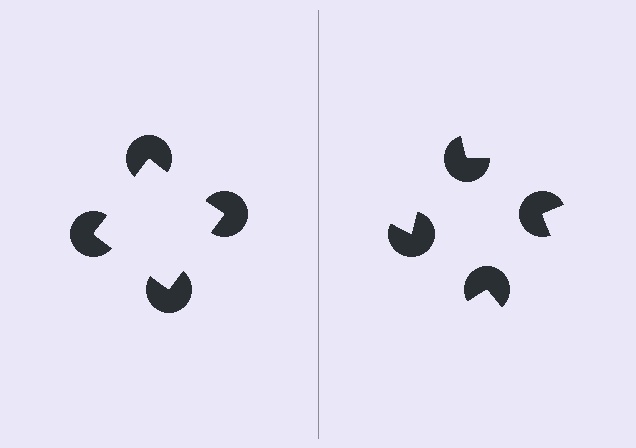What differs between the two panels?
The pac-man discs are positioned identically on both sides; only the wedge orientations differ. On the left they align to a square; on the right they are misaligned.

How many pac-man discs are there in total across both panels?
8 — 4 on each side.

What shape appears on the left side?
An illusory square.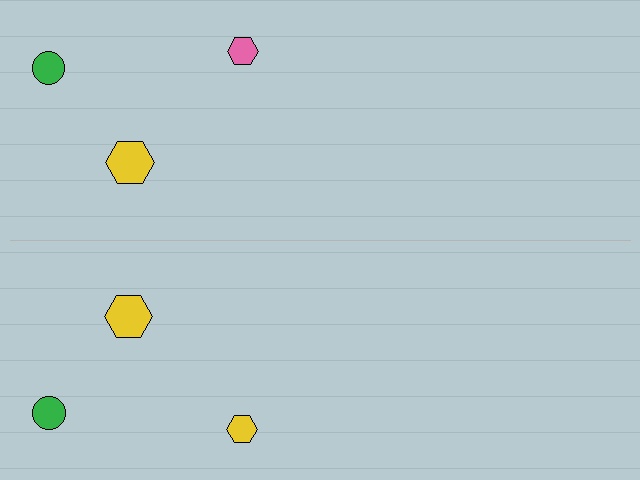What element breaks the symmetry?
The yellow hexagon on the bottom side breaks the symmetry — its mirror counterpart is pink.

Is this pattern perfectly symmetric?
No, the pattern is not perfectly symmetric. The yellow hexagon on the bottom side breaks the symmetry — its mirror counterpart is pink.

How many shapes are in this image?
There are 6 shapes in this image.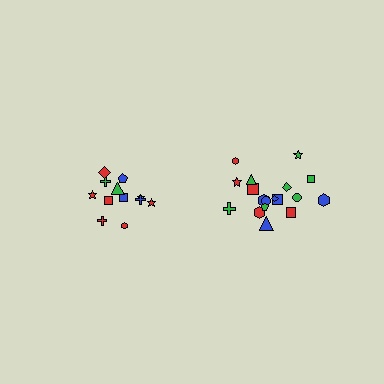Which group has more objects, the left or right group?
The right group.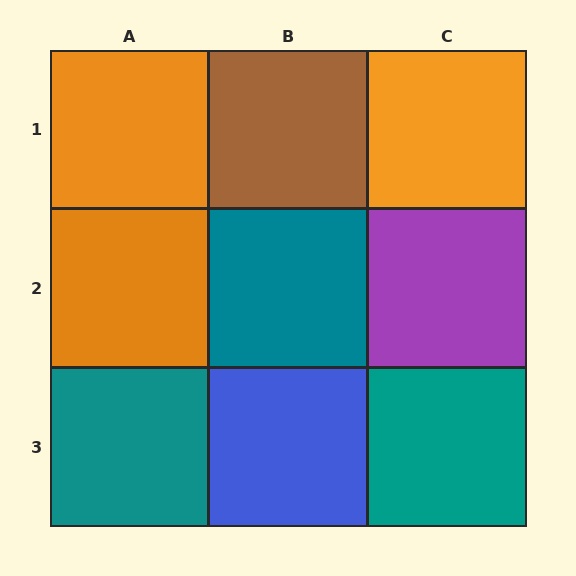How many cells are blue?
1 cell is blue.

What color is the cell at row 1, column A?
Orange.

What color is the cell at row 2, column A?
Orange.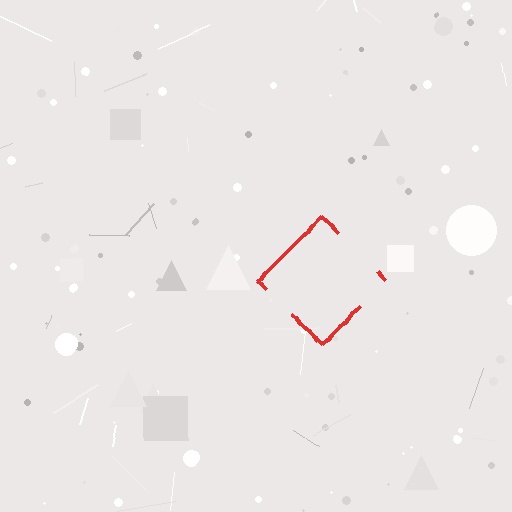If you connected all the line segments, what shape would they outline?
They would outline a diamond.